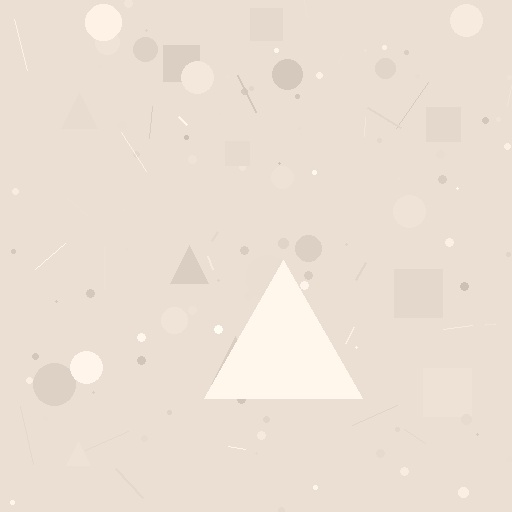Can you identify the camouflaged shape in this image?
The camouflaged shape is a triangle.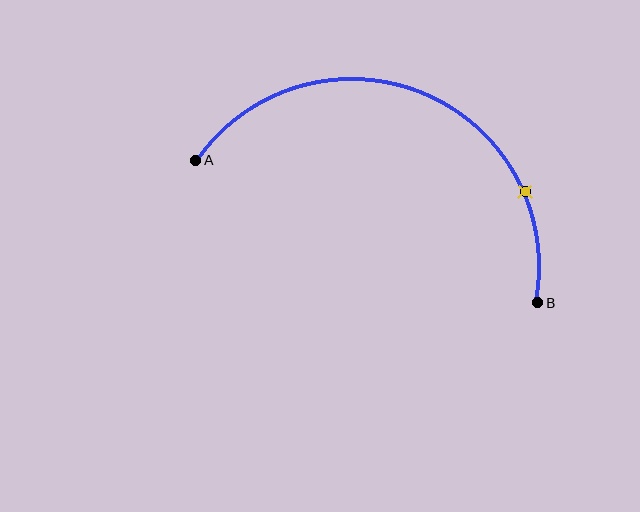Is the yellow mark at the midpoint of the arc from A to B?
No. The yellow mark lies on the arc but is closer to endpoint B. The arc midpoint would be at the point on the curve equidistant along the arc from both A and B.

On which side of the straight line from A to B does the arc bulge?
The arc bulges above the straight line connecting A and B.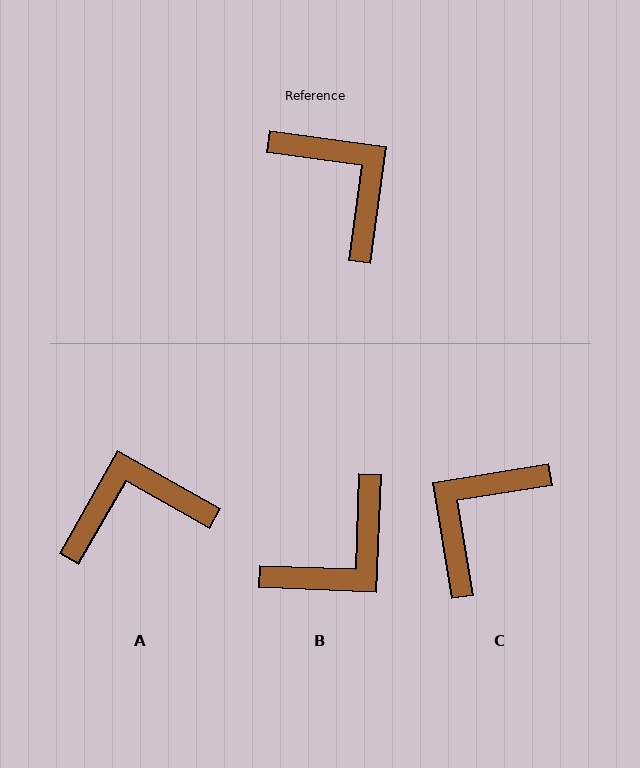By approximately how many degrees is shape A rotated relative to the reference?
Approximately 68 degrees counter-clockwise.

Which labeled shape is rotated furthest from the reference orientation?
C, about 107 degrees away.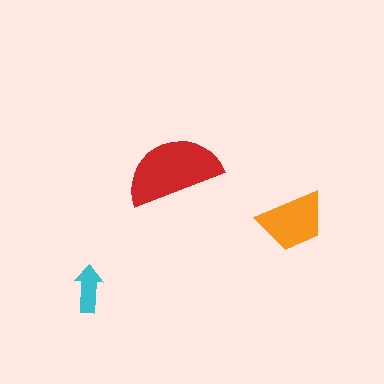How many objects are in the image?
There are 3 objects in the image.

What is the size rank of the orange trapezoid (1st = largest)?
2nd.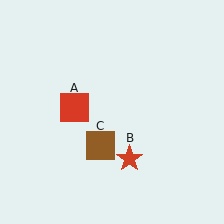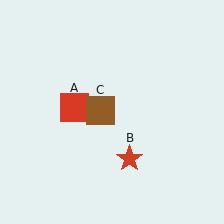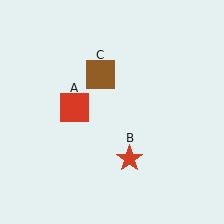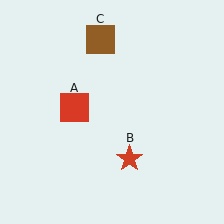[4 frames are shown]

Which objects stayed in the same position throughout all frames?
Red square (object A) and red star (object B) remained stationary.